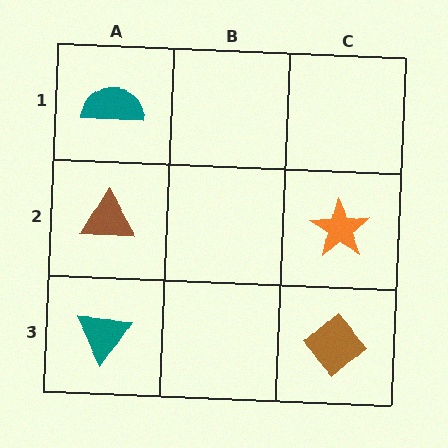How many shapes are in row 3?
2 shapes.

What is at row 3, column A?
A teal triangle.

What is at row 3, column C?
A brown diamond.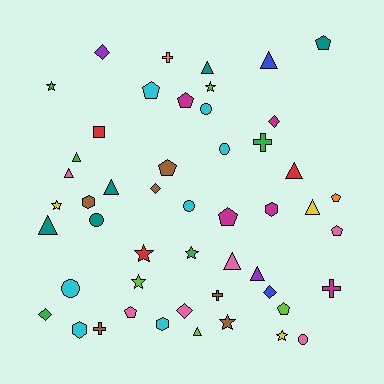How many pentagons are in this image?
There are 9 pentagons.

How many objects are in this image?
There are 50 objects.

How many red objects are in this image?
There are 3 red objects.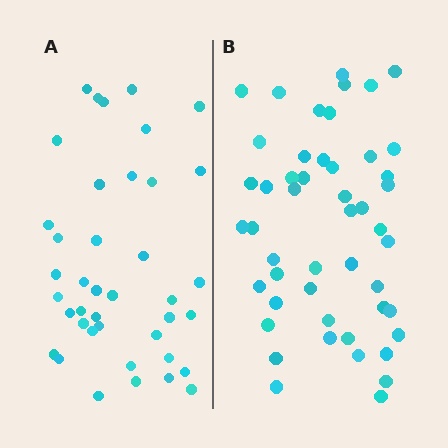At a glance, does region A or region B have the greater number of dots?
Region B (the right region) has more dots.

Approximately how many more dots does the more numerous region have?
Region B has roughly 8 or so more dots than region A.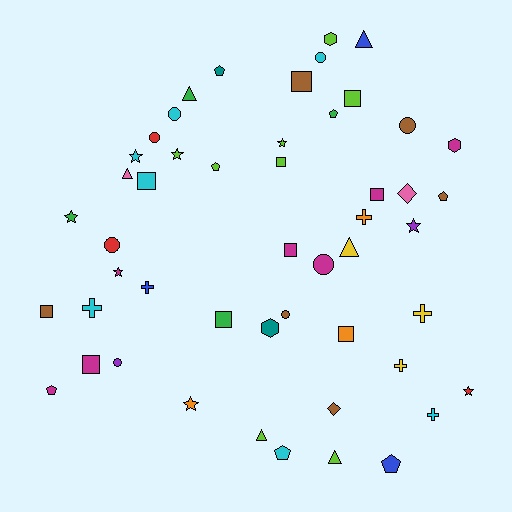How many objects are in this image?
There are 50 objects.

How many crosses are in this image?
There are 6 crosses.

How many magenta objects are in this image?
There are 7 magenta objects.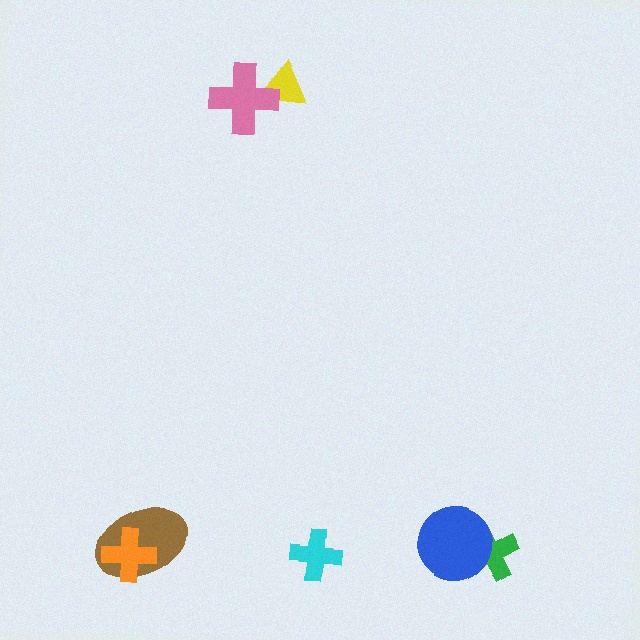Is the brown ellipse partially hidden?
Yes, it is partially covered by another shape.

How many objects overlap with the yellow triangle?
1 object overlaps with the yellow triangle.